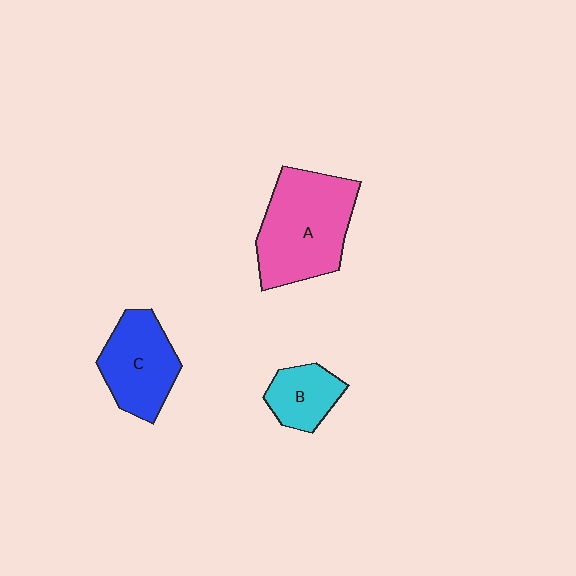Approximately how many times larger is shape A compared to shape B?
Approximately 2.3 times.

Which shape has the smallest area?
Shape B (cyan).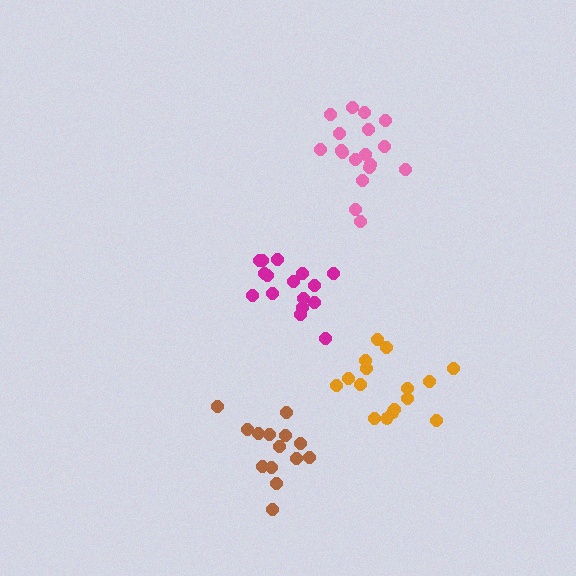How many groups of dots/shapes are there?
There are 4 groups.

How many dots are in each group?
Group 1: 14 dots, Group 2: 16 dots, Group 3: 16 dots, Group 4: 18 dots (64 total).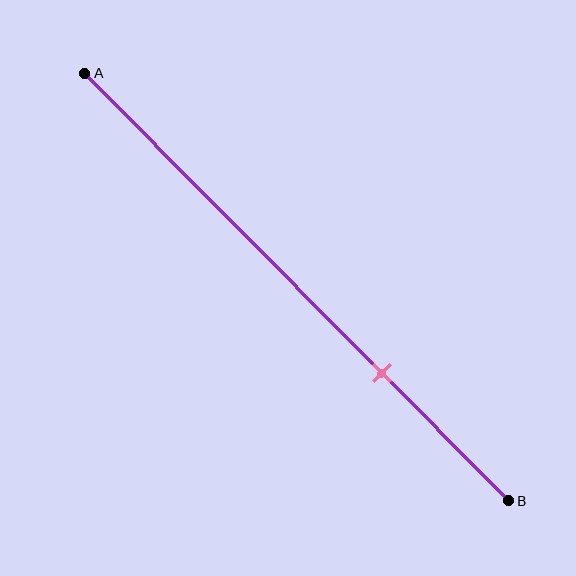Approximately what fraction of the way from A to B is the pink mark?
The pink mark is approximately 70% of the way from A to B.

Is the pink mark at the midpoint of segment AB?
No, the mark is at about 70% from A, not at the 50% midpoint.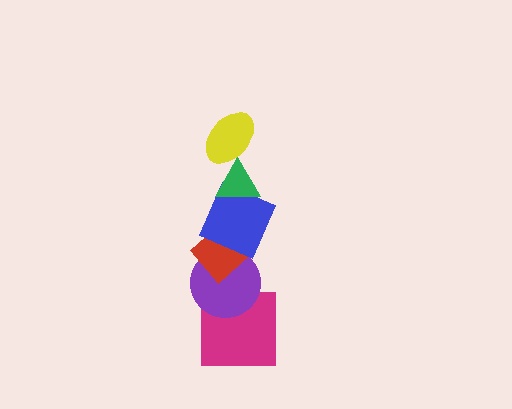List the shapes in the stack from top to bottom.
From top to bottom: the yellow ellipse, the green triangle, the blue square, the red diamond, the purple circle, the magenta square.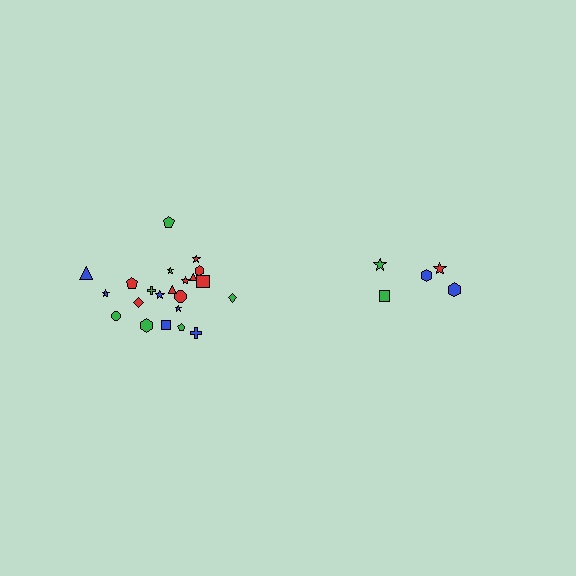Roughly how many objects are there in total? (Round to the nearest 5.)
Roughly 25 objects in total.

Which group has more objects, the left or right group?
The left group.